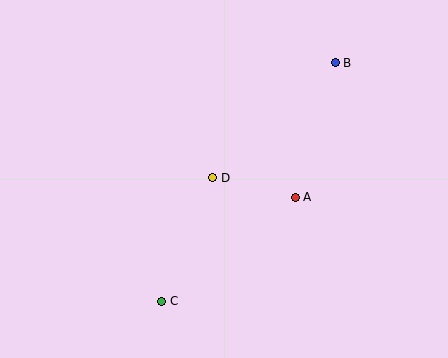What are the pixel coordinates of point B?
Point B is at (335, 63).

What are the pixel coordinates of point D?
Point D is at (212, 178).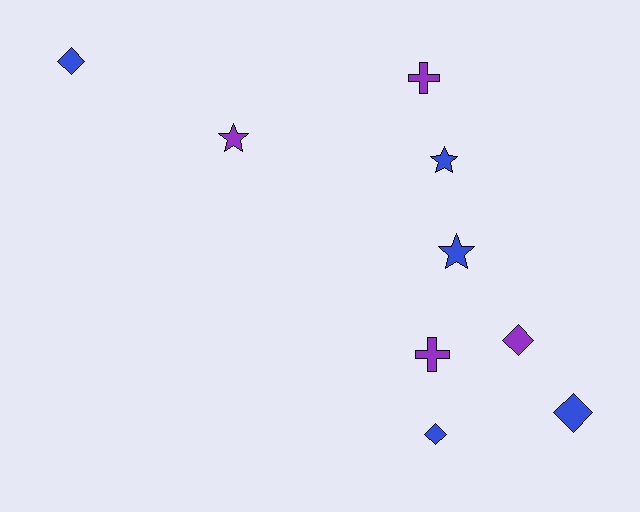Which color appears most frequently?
Blue, with 5 objects.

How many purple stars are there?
There is 1 purple star.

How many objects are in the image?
There are 9 objects.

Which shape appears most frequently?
Diamond, with 4 objects.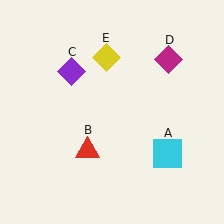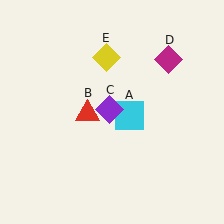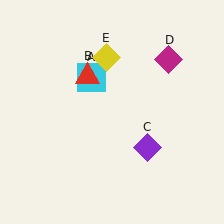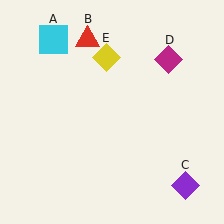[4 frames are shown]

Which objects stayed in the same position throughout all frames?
Magenta diamond (object D) and yellow diamond (object E) remained stationary.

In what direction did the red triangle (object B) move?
The red triangle (object B) moved up.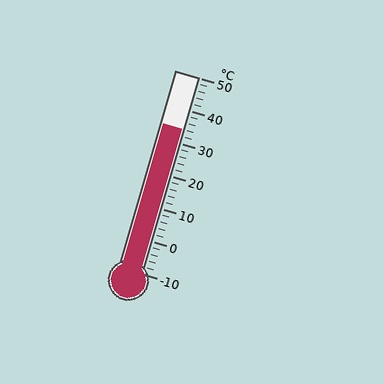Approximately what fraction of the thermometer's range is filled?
The thermometer is filled to approximately 75% of its range.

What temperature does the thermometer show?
The thermometer shows approximately 34°C.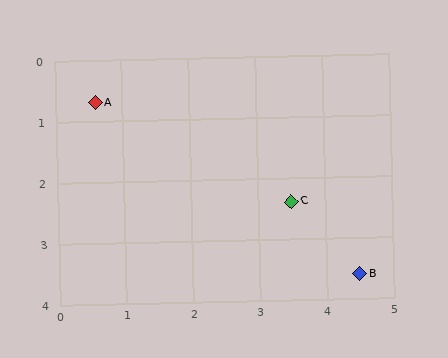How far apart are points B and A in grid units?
Points B and A are about 4.9 grid units apart.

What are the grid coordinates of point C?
Point C is at approximately (3.5, 2.4).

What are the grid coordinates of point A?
Point A is at approximately (0.6, 0.7).